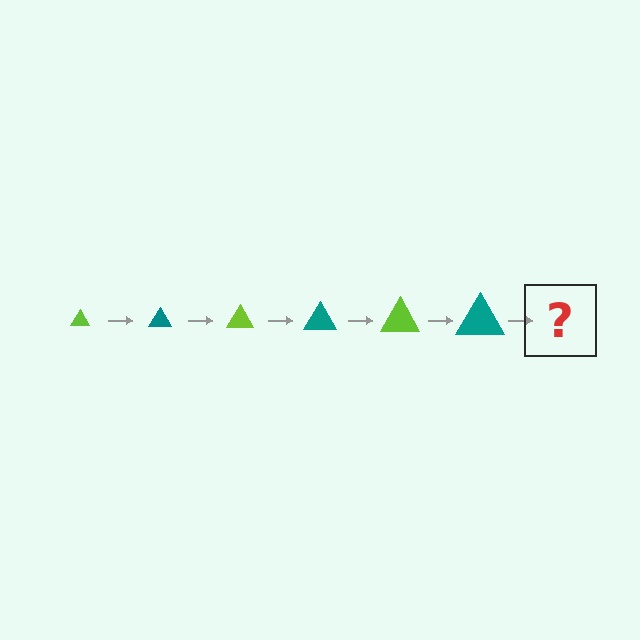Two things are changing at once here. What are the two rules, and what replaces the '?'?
The two rules are that the triangle grows larger each step and the color cycles through lime and teal. The '?' should be a lime triangle, larger than the previous one.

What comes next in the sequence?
The next element should be a lime triangle, larger than the previous one.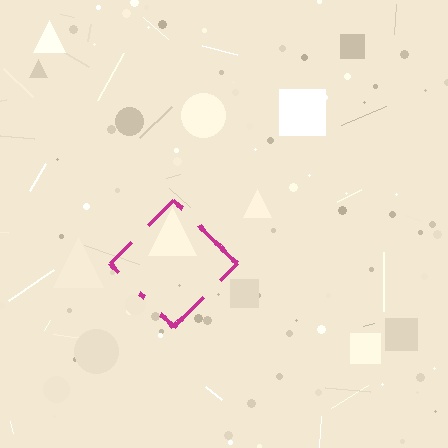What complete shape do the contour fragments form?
The contour fragments form a diamond.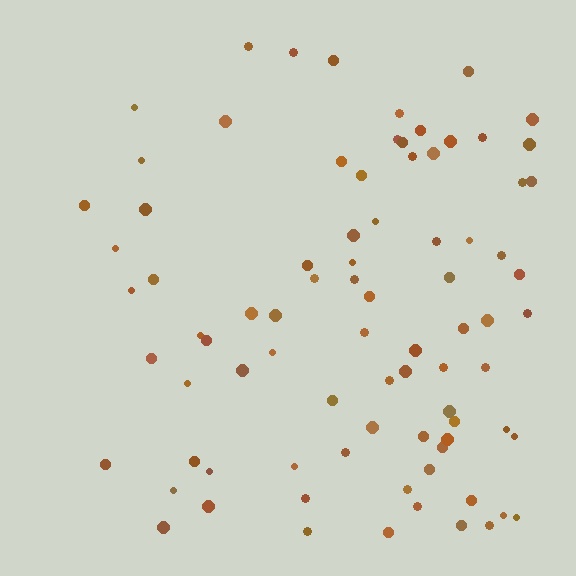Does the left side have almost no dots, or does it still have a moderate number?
Still a moderate number, just noticeably fewer than the right.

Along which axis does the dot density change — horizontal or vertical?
Horizontal.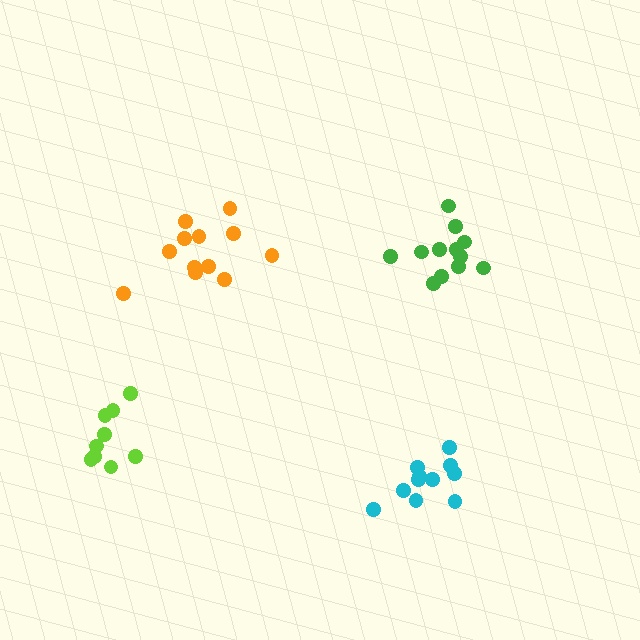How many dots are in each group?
Group 1: 9 dots, Group 2: 12 dots, Group 3: 12 dots, Group 4: 11 dots (44 total).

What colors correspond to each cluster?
The clusters are colored: lime, green, orange, cyan.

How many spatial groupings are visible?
There are 4 spatial groupings.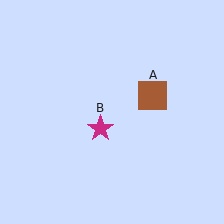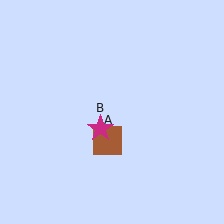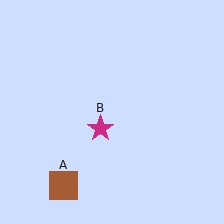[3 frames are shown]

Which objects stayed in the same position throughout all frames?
Magenta star (object B) remained stationary.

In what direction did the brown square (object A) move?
The brown square (object A) moved down and to the left.